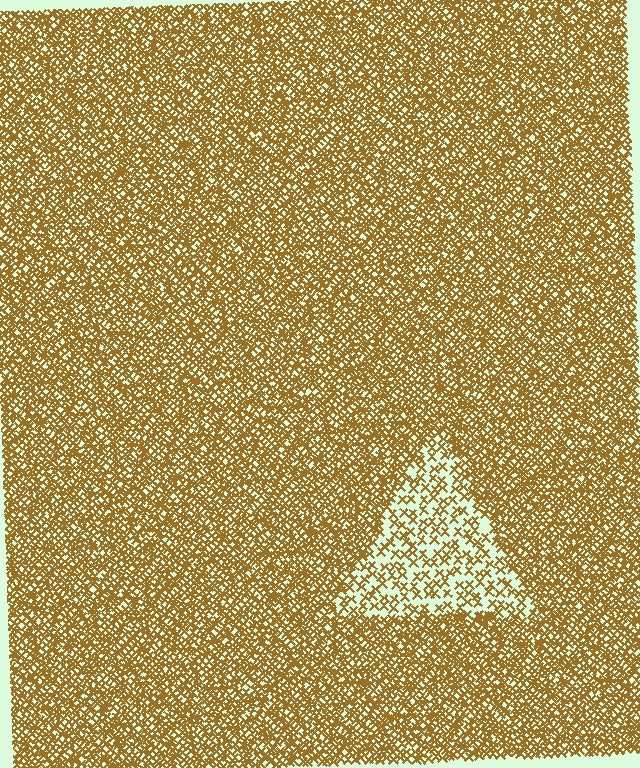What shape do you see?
I see a triangle.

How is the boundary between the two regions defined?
The boundary is defined by a change in element density (approximately 2.5x ratio). All elements are the same color, size, and shape.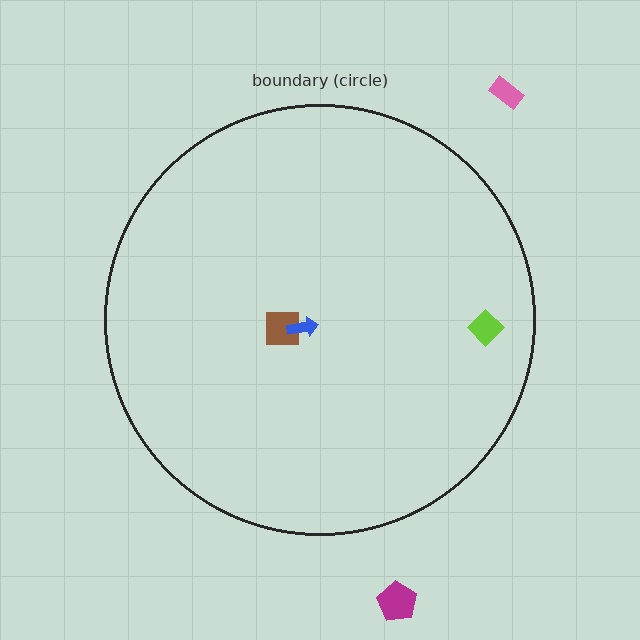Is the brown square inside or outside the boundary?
Inside.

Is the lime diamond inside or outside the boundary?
Inside.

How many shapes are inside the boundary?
3 inside, 2 outside.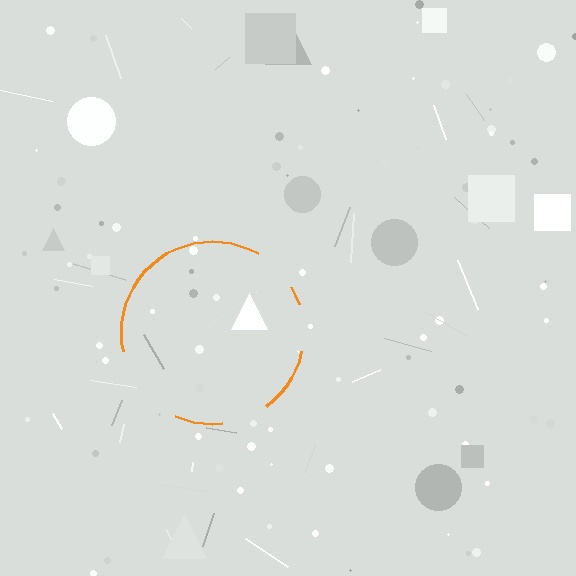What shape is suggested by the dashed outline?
The dashed outline suggests a circle.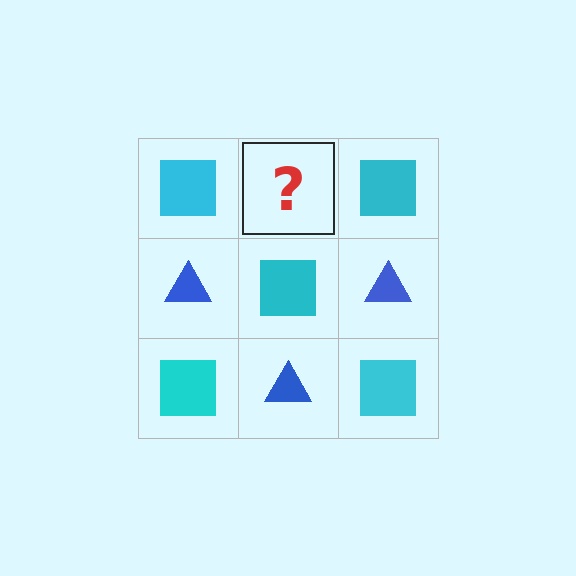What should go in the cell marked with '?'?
The missing cell should contain a blue triangle.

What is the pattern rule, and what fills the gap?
The rule is that it alternates cyan square and blue triangle in a checkerboard pattern. The gap should be filled with a blue triangle.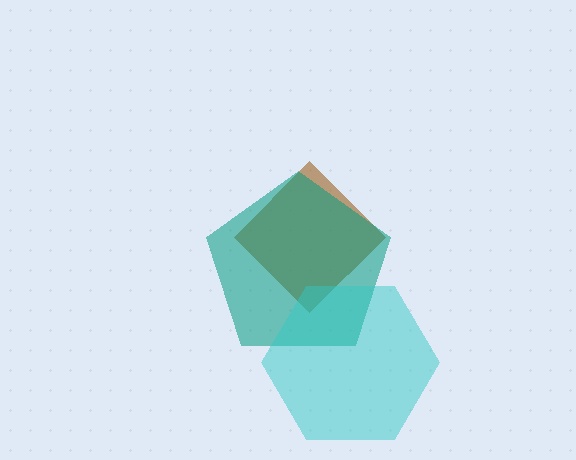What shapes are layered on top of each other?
The layered shapes are: a brown diamond, a teal pentagon, a cyan hexagon.